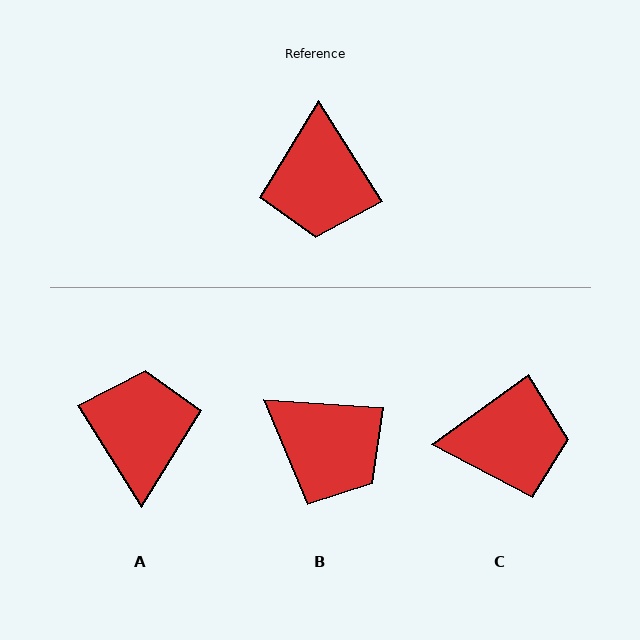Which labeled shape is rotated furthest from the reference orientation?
A, about 179 degrees away.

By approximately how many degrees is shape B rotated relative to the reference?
Approximately 53 degrees counter-clockwise.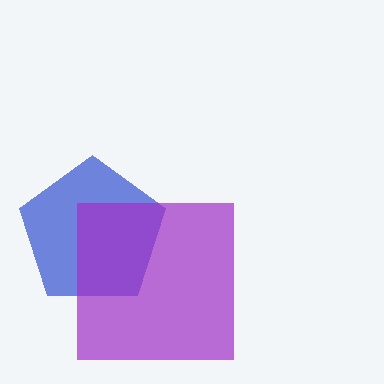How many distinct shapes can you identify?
There are 2 distinct shapes: a blue pentagon, a purple square.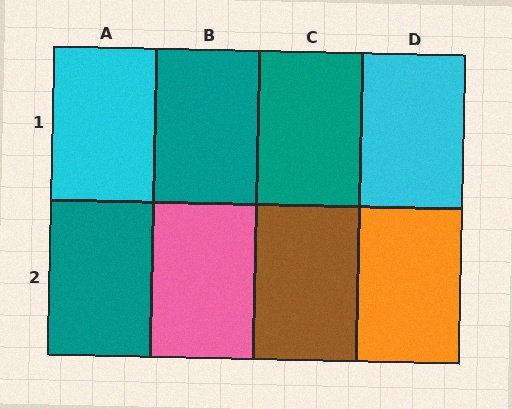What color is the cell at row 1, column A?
Cyan.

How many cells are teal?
3 cells are teal.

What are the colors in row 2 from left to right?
Teal, pink, brown, orange.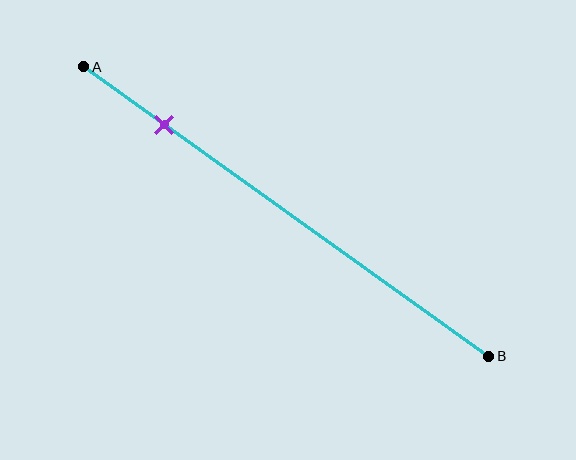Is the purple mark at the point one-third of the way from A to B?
No, the mark is at about 20% from A, not at the 33% one-third point.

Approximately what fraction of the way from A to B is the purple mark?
The purple mark is approximately 20% of the way from A to B.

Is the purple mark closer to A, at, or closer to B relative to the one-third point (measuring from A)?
The purple mark is closer to point A than the one-third point of segment AB.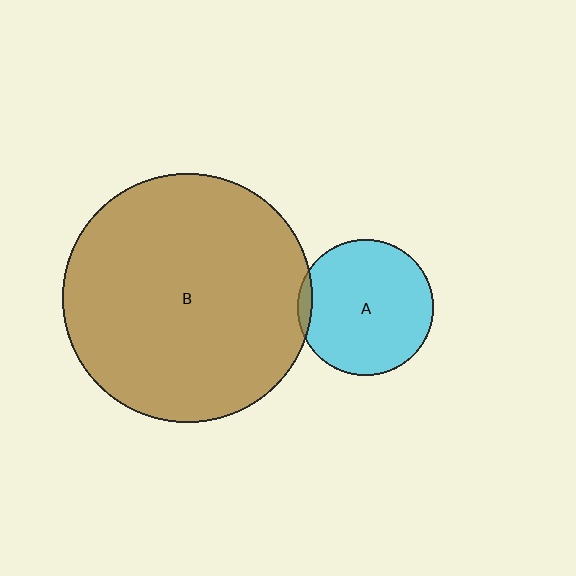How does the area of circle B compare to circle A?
Approximately 3.3 times.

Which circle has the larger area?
Circle B (brown).